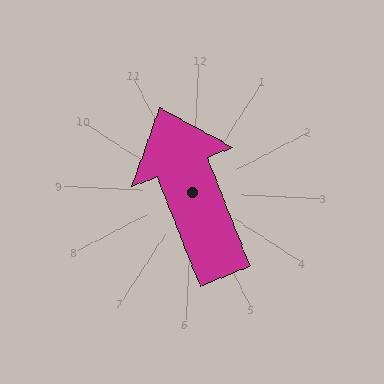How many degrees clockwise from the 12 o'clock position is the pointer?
Approximately 336 degrees.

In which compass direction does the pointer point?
Northwest.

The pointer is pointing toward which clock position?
Roughly 11 o'clock.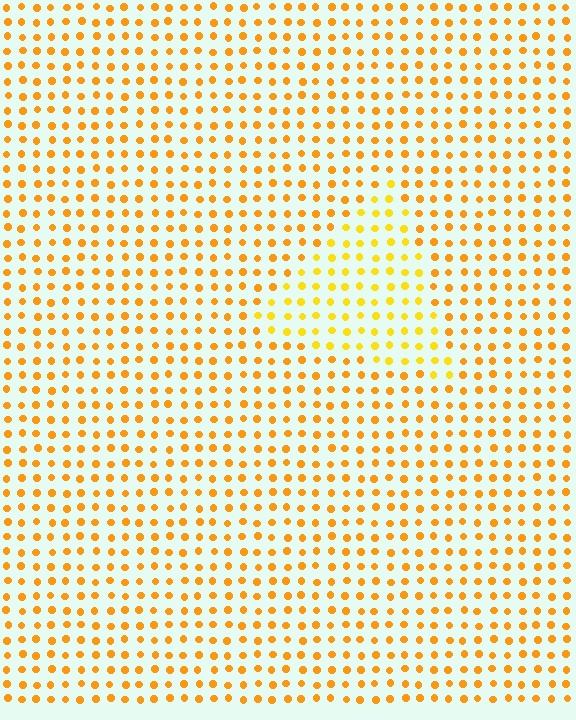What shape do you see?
I see a triangle.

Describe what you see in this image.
The image is filled with small orange elements in a uniform arrangement. A triangle-shaped region is visible where the elements are tinted to a slightly different hue, forming a subtle color boundary.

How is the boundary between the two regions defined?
The boundary is defined purely by a slight shift in hue (about 19 degrees). Spacing, size, and orientation are identical on both sides.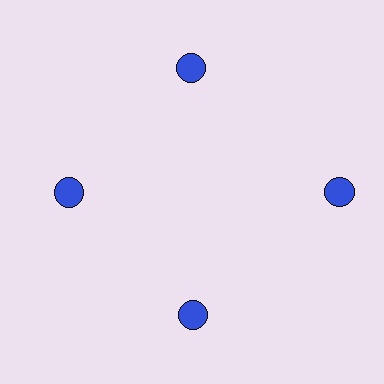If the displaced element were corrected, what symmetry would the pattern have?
It would have 4-fold rotational symmetry — the pattern would map onto itself every 90 degrees.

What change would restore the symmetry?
The symmetry would be restored by moving it inward, back onto the ring so that all 4 circles sit at equal angles and equal distance from the center.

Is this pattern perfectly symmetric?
No. The 4 blue circles are arranged in a ring, but one element near the 3 o'clock position is pushed outward from the center, breaking the 4-fold rotational symmetry.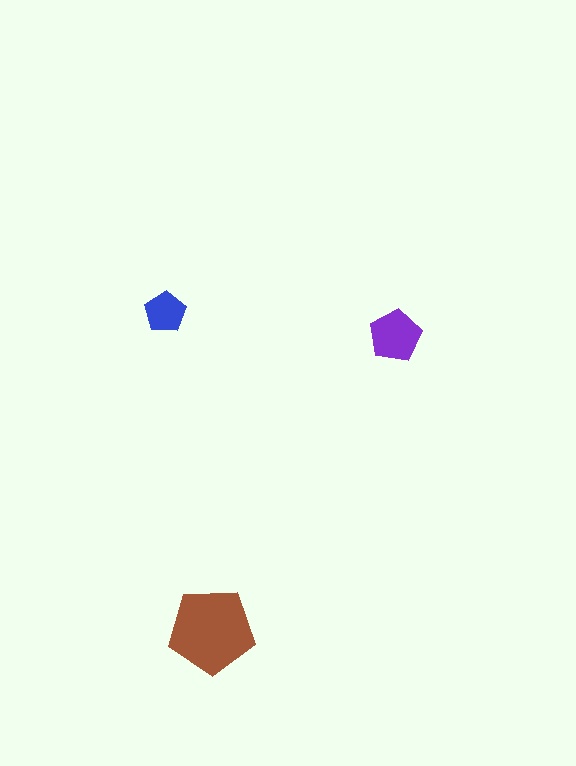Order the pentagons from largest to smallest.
the brown one, the purple one, the blue one.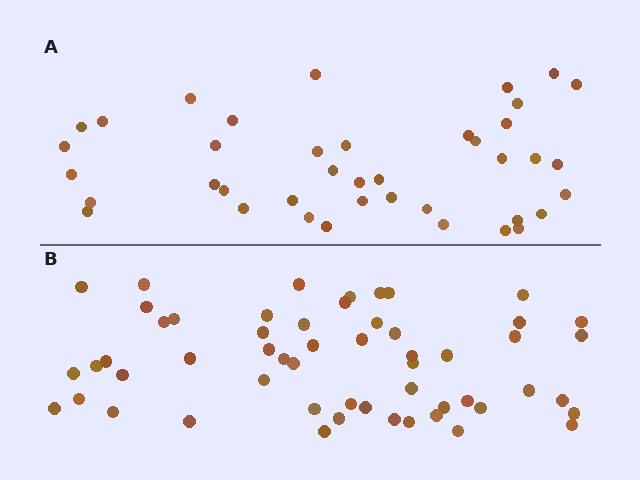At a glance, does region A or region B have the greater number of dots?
Region B (the bottom region) has more dots.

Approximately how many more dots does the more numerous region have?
Region B has approximately 15 more dots than region A.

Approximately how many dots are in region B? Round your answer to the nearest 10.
About 60 dots. (The exact count is 55, which rounds to 60.)